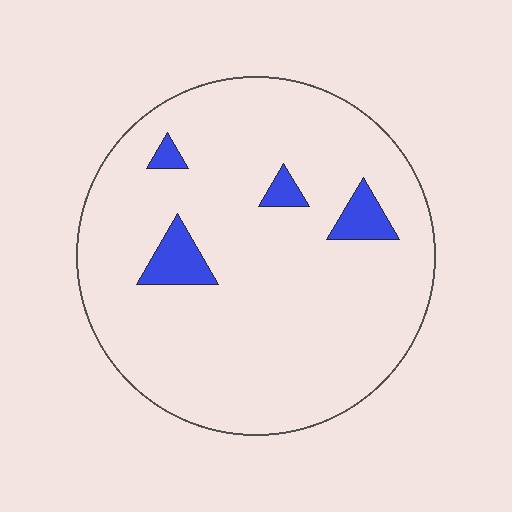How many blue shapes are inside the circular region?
4.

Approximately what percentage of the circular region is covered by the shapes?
Approximately 5%.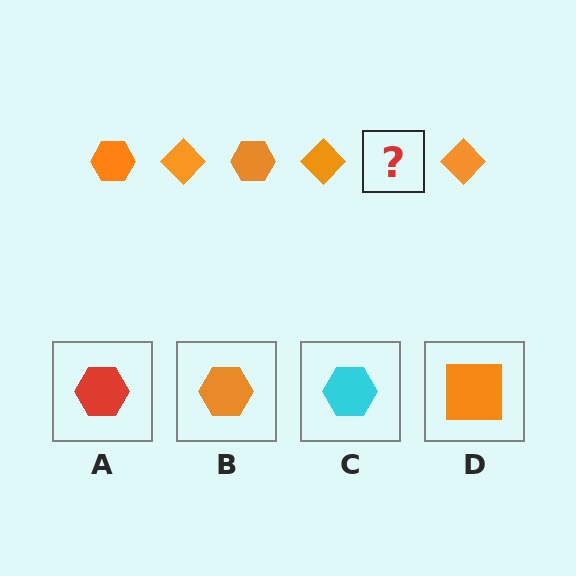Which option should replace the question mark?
Option B.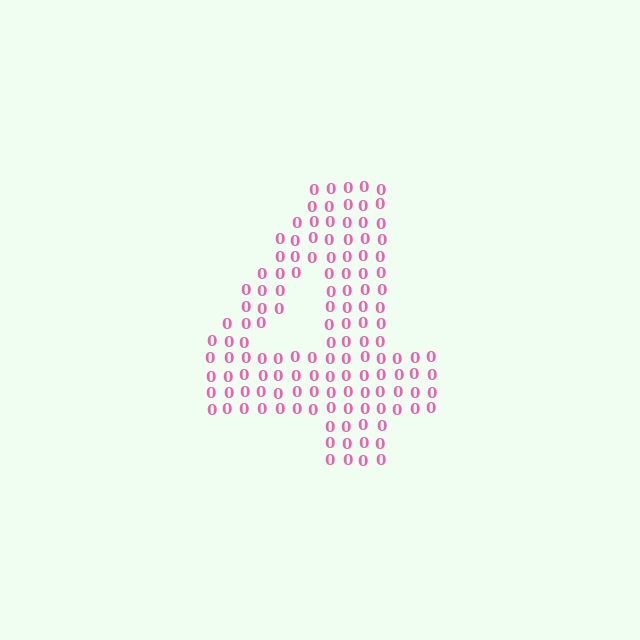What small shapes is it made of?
It is made of small digit 0's.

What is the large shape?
The large shape is the digit 4.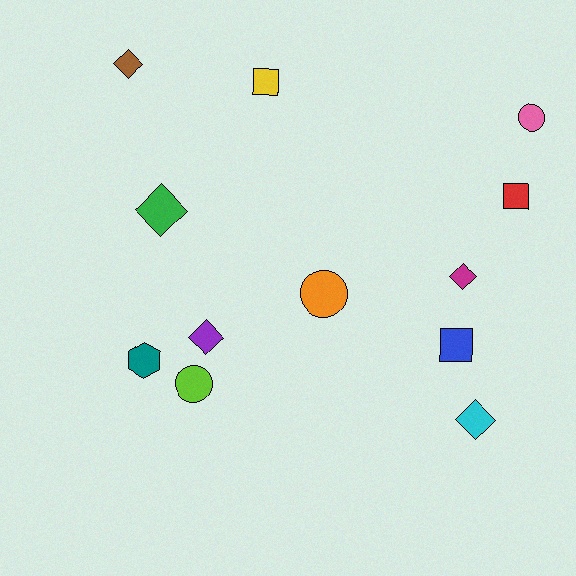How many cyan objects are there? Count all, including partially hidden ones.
There is 1 cyan object.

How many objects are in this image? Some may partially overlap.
There are 12 objects.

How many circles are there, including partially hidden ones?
There are 3 circles.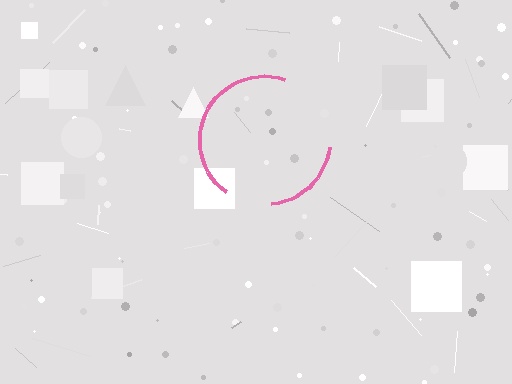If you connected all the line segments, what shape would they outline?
They would outline a circle.